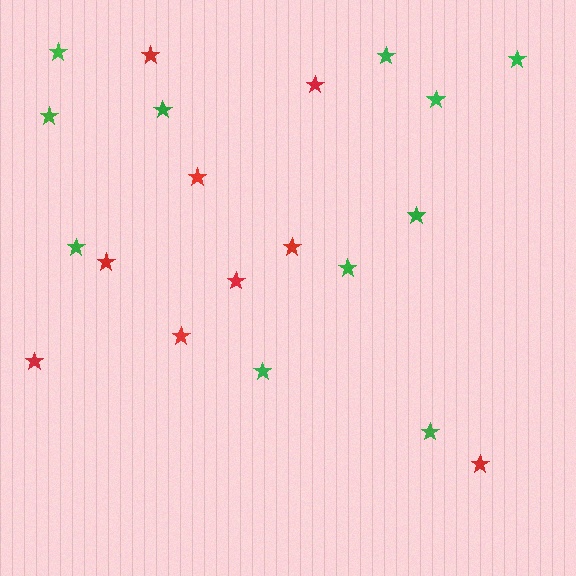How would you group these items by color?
There are 2 groups: one group of red stars (9) and one group of green stars (11).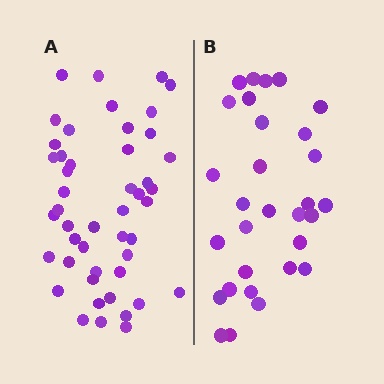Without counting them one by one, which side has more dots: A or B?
Region A (the left region) has more dots.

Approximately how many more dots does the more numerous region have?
Region A has approximately 15 more dots than region B.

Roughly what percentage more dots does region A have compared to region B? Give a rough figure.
About 55% more.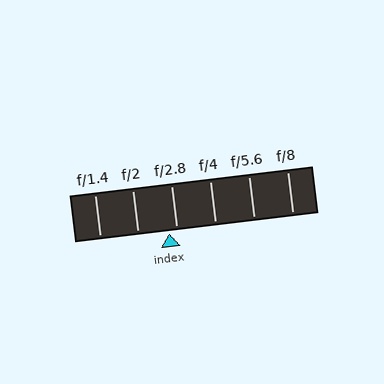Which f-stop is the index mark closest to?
The index mark is closest to f/2.8.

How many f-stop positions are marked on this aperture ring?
There are 6 f-stop positions marked.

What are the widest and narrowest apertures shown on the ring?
The widest aperture shown is f/1.4 and the narrowest is f/8.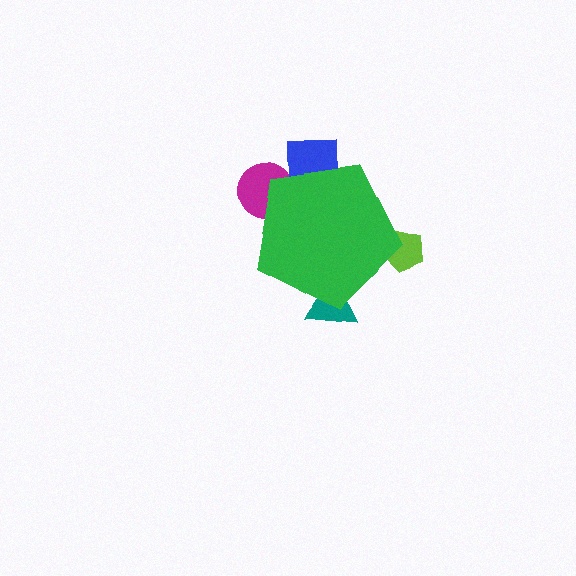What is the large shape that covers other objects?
A green pentagon.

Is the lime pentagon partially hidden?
Yes, the lime pentagon is partially hidden behind the green pentagon.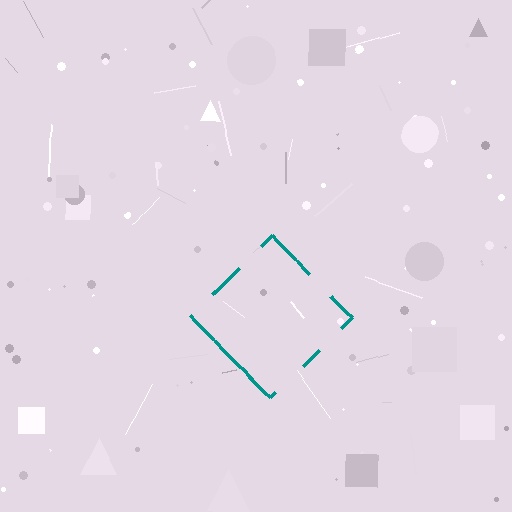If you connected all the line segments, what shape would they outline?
They would outline a diamond.